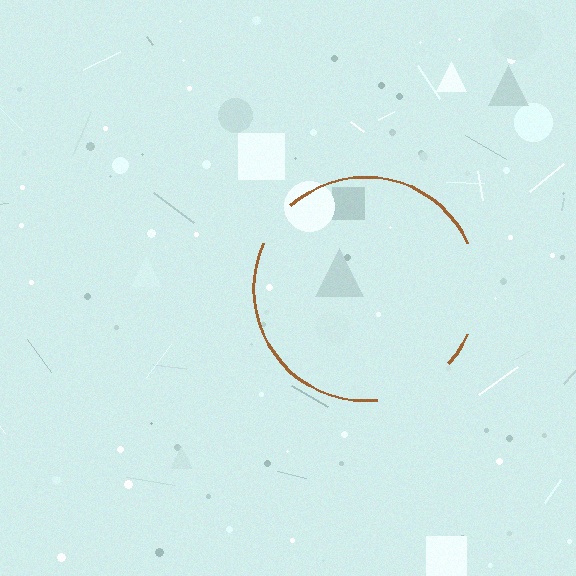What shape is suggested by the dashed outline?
The dashed outline suggests a circle.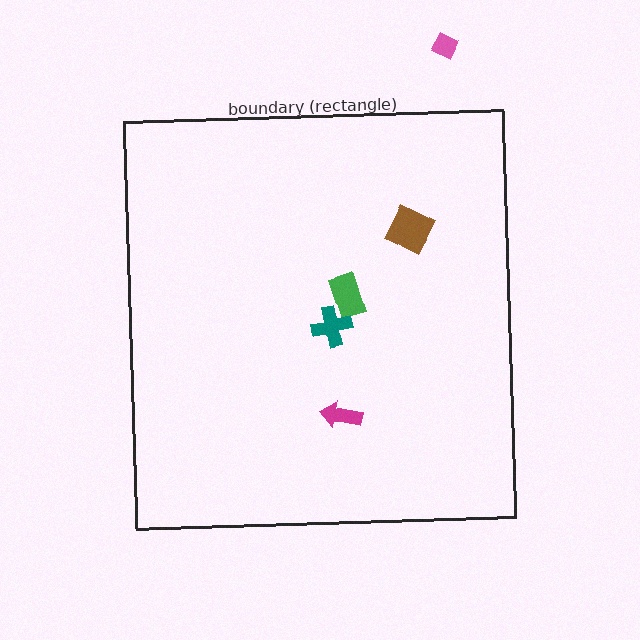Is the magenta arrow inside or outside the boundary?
Inside.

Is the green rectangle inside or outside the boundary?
Inside.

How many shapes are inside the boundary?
4 inside, 1 outside.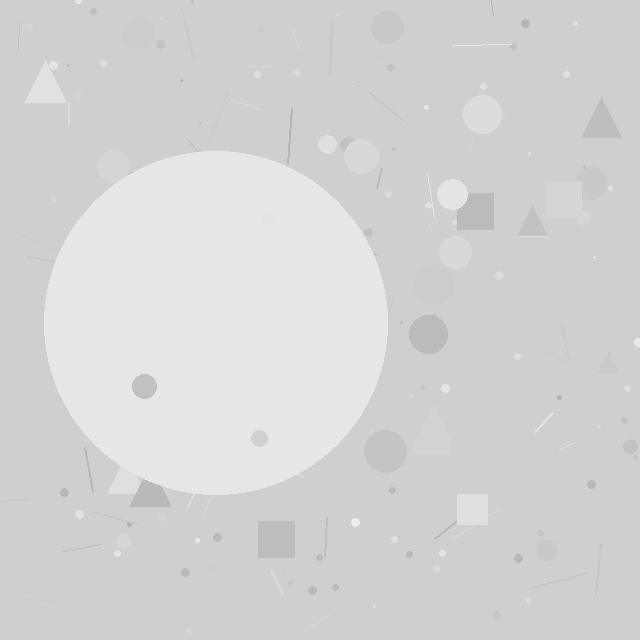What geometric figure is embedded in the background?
A circle is embedded in the background.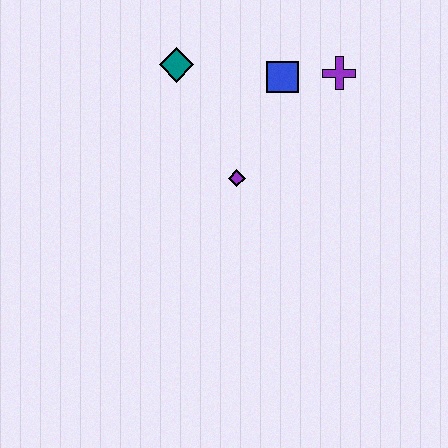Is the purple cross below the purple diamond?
No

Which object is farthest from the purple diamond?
The purple cross is farthest from the purple diamond.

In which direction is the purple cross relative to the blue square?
The purple cross is to the right of the blue square.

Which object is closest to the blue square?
The purple cross is closest to the blue square.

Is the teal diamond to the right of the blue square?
No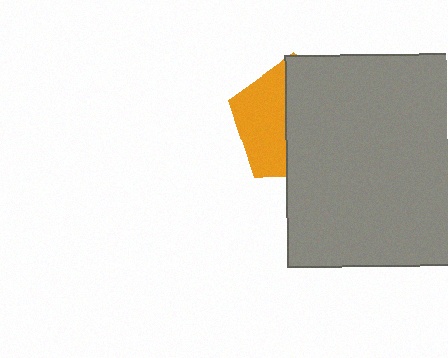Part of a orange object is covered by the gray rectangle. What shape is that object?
It is a pentagon.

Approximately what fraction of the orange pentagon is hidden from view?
Roughly 60% of the orange pentagon is hidden behind the gray rectangle.